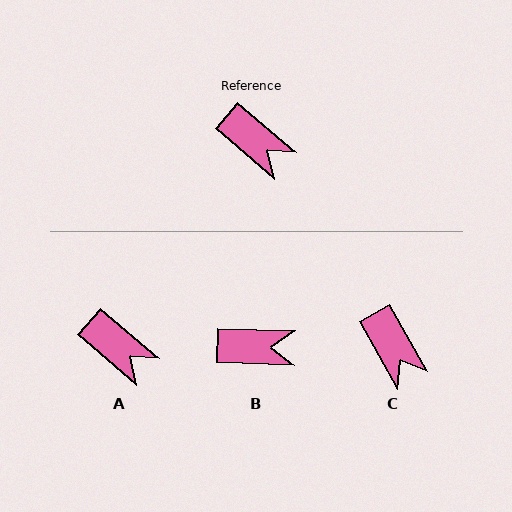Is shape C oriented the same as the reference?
No, it is off by about 20 degrees.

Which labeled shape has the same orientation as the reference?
A.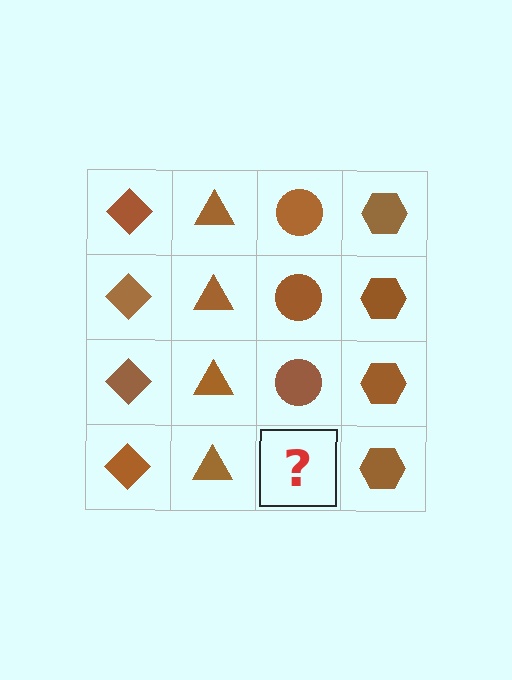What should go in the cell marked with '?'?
The missing cell should contain a brown circle.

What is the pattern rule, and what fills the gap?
The rule is that each column has a consistent shape. The gap should be filled with a brown circle.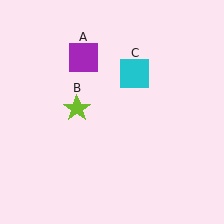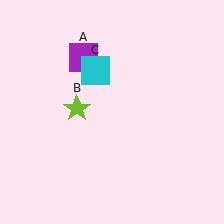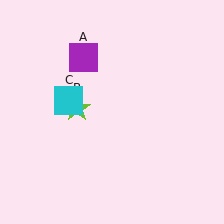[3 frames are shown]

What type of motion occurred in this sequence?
The cyan square (object C) rotated counterclockwise around the center of the scene.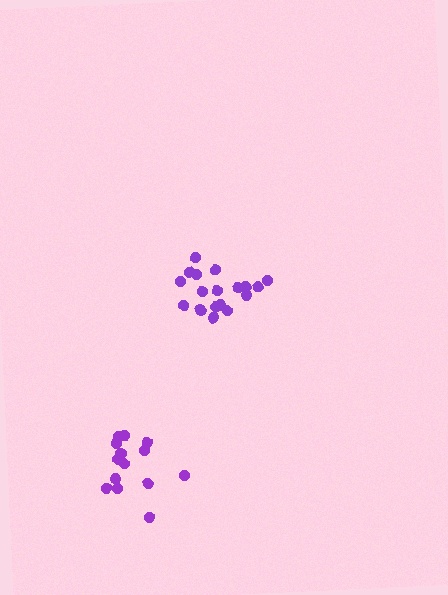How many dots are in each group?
Group 1: 14 dots, Group 2: 18 dots (32 total).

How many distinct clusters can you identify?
There are 2 distinct clusters.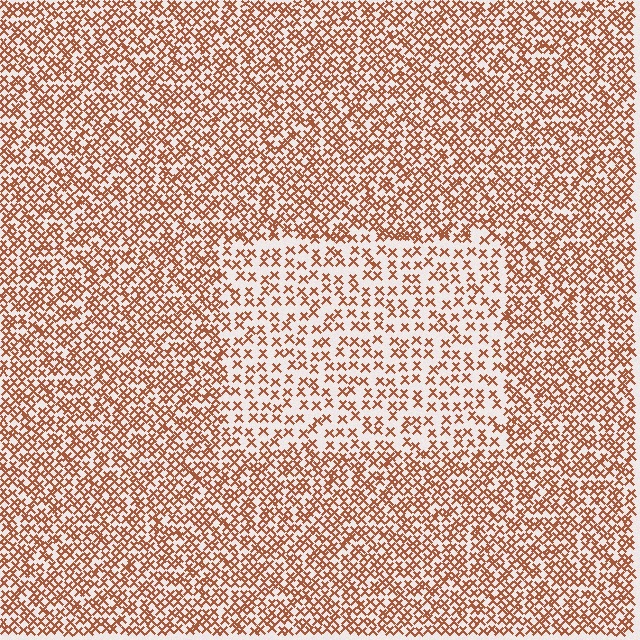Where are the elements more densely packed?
The elements are more densely packed outside the rectangle boundary.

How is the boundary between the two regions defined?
The boundary is defined by a change in element density (approximately 2.0x ratio). All elements are the same color, size, and shape.